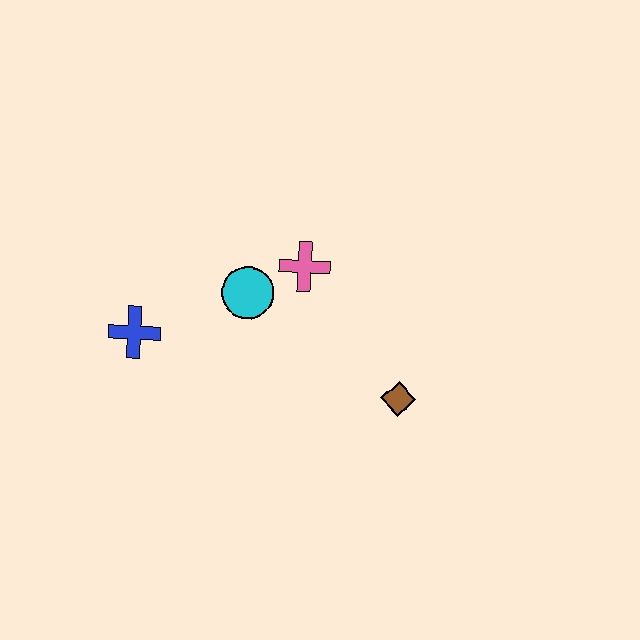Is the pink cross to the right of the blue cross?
Yes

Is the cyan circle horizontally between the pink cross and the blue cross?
Yes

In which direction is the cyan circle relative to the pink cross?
The cyan circle is to the left of the pink cross.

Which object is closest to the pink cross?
The cyan circle is closest to the pink cross.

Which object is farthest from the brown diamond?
The blue cross is farthest from the brown diamond.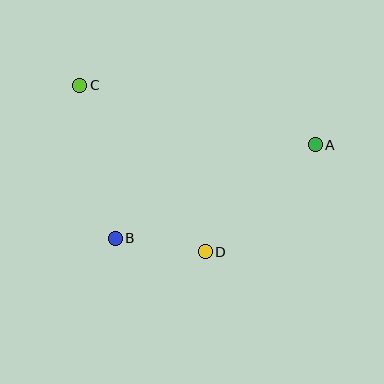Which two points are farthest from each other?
Points A and C are farthest from each other.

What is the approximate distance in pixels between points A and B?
The distance between A and B is approximately 221 pixels.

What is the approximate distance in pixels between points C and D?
The distance between C and D is approximately 208 pixels.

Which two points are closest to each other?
Points B and D are closest to each other.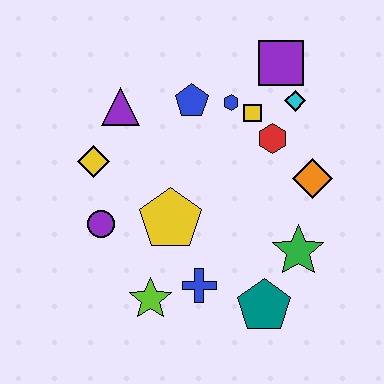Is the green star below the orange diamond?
Yes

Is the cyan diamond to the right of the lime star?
Yes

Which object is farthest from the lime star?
The purple square is farthest from the lime star.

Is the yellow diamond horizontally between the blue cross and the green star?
No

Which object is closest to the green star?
The teal pentagon is closest to the green star.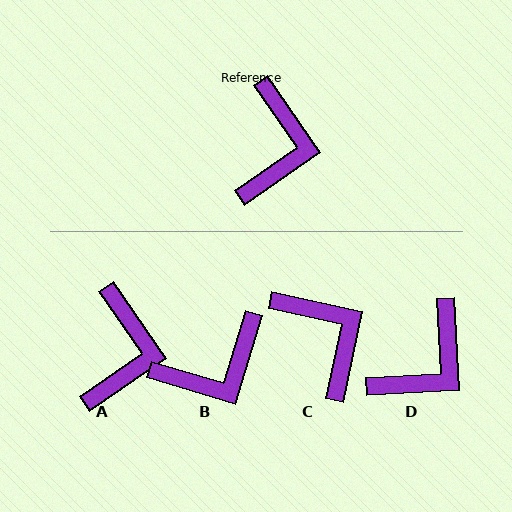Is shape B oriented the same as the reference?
No, it is off by about 51 degrees.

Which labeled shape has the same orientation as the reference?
A.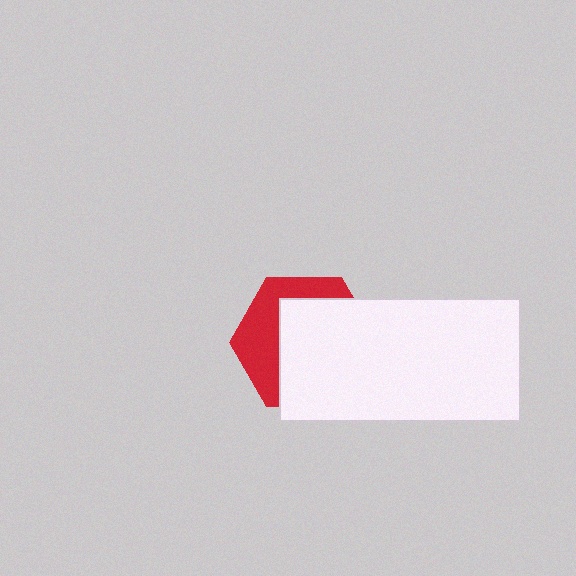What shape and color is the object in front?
The object in front is a white rectangle.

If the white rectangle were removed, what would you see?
You would see the complete red hexagon.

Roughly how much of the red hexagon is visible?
A small part of it is visible (roughly 37%).